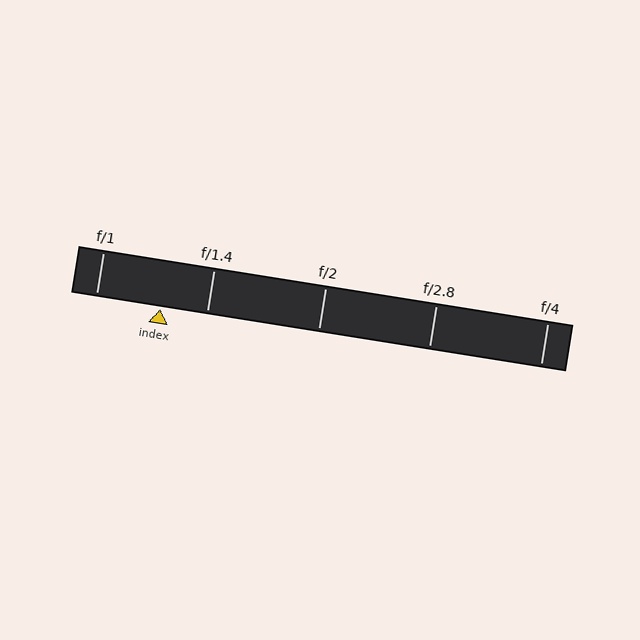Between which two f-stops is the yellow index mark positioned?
The index mark is between f/1 and f/1.4.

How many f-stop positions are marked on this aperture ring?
There are 5 f-stop positions marked.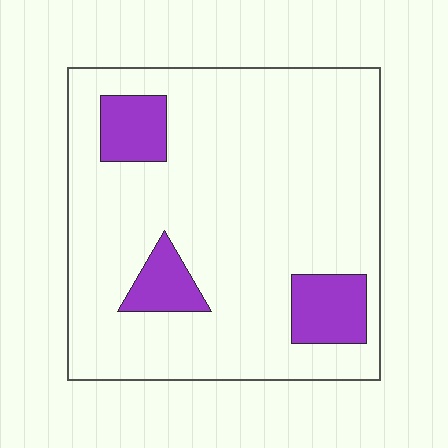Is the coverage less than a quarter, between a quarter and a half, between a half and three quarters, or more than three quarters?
Less than a quarter.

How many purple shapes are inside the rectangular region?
3.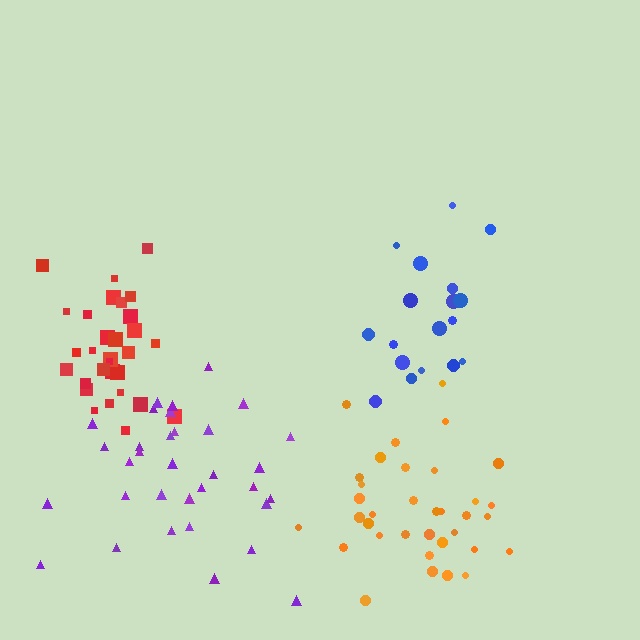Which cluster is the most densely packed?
Red.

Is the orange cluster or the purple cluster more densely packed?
Orange.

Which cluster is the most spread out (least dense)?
Blue.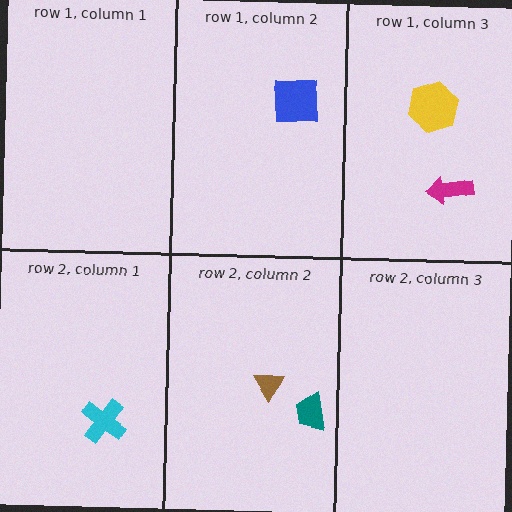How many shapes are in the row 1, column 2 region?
1.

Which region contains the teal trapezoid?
The row 2, column 2 region.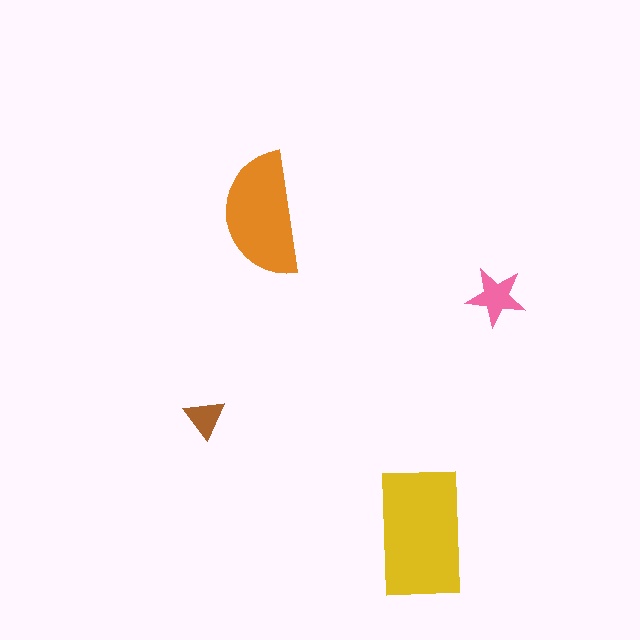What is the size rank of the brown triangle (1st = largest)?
4th.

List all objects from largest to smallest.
The yellow rectangle, the orange semicircle, the pink star, the brown triangle.